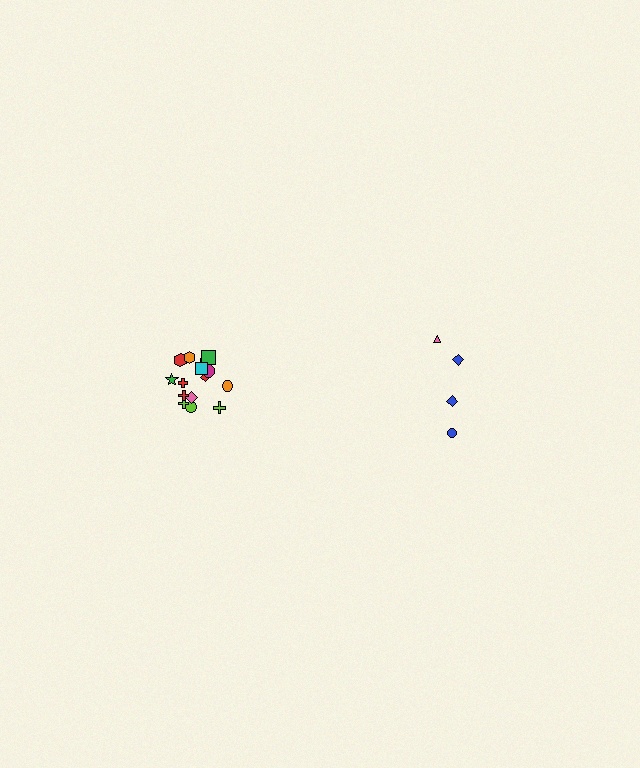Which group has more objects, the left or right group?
The left group.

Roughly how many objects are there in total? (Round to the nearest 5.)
Roughly 20 objects in total.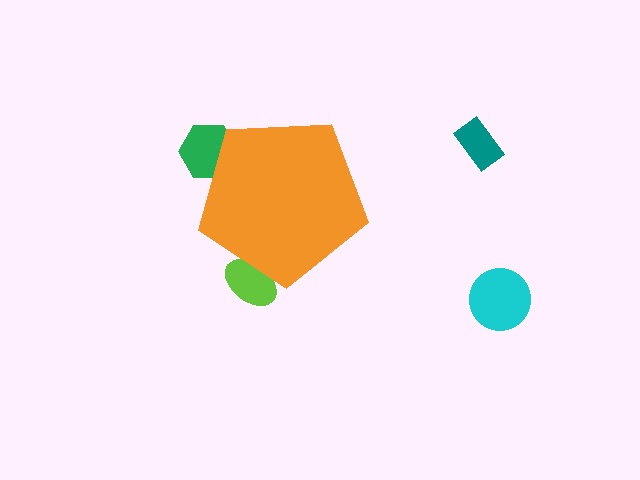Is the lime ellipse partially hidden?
Yes, the lime ellipse is partially hidden behind the orange pentagon.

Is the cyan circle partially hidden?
No, the cyan circle is fully visible.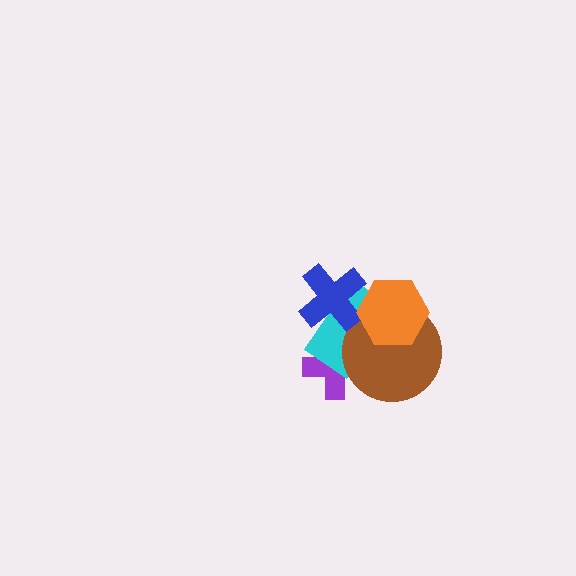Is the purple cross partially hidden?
Yes, it is partially covered by another shape.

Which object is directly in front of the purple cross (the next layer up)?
The cyan rectangle is directly in front of the purple cross.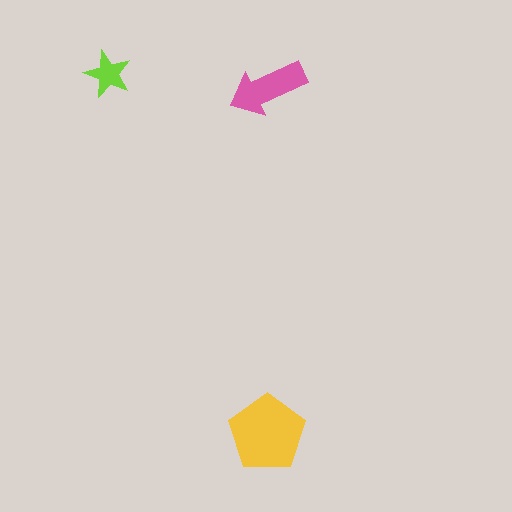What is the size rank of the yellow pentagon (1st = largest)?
1st.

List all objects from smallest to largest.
The lime star, the pink arrow, the yellow pentagon.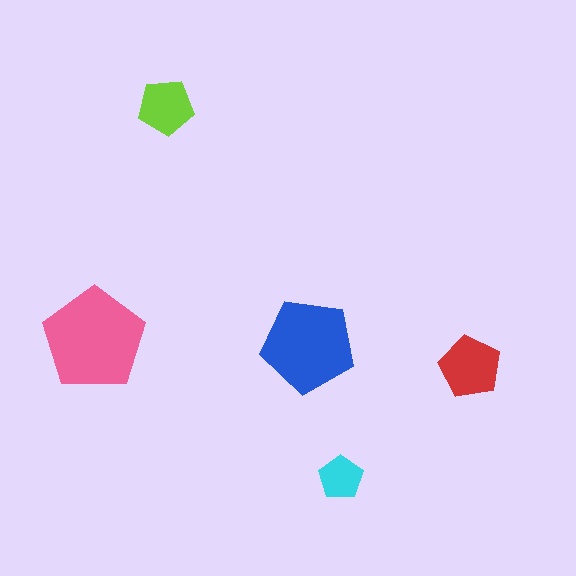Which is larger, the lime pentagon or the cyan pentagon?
The lime one.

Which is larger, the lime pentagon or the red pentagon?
The red one.